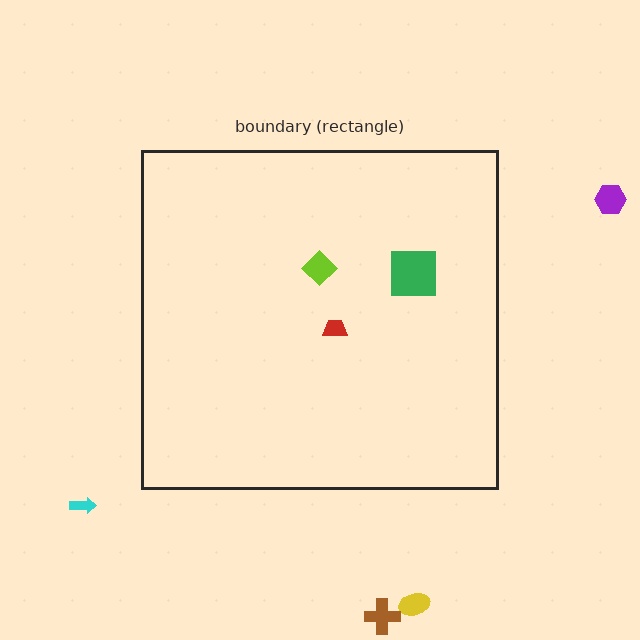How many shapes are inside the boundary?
3 inside, 4 outside.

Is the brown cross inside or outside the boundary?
Outside.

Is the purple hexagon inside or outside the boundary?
Outside.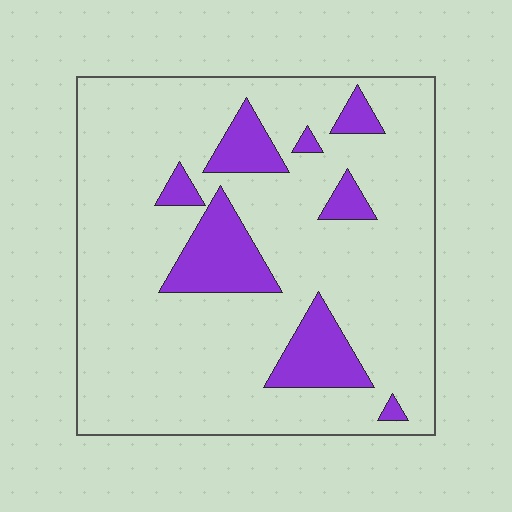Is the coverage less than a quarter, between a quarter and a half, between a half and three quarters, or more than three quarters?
Less than a quarter.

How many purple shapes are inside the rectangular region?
8.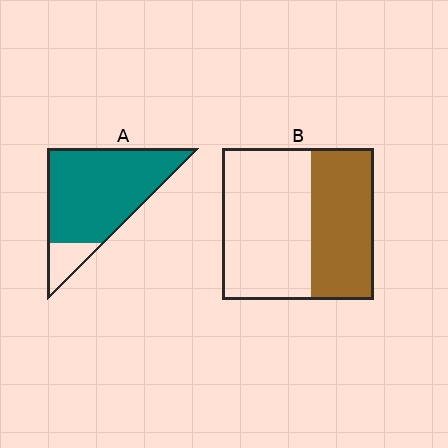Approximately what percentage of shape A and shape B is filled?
A is approximately 85% and B is approximately 40%.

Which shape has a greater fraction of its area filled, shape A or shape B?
Shape A.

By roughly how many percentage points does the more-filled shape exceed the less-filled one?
By roughly 45 percentage points (A over B).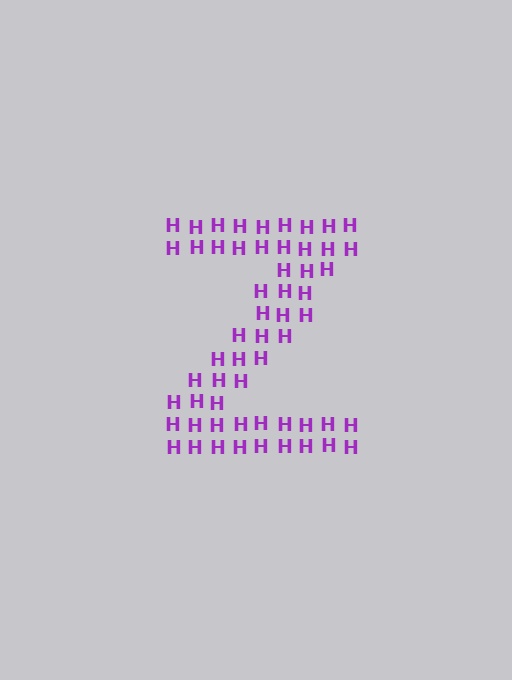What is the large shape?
The large shape is the letter Z.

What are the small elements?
The small elements are letter H's.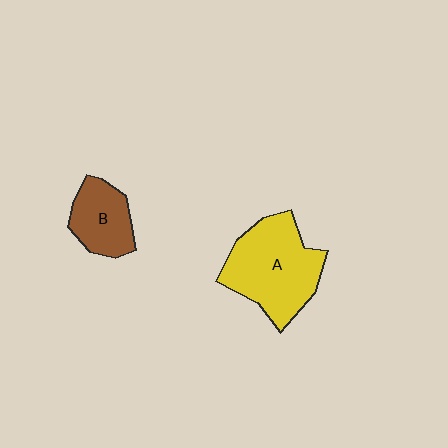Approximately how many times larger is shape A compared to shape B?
Approximately 1.9 times.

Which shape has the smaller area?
Shape B (brown).